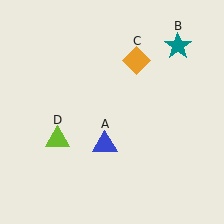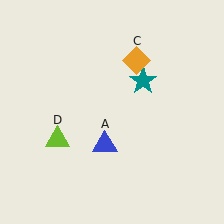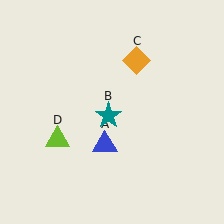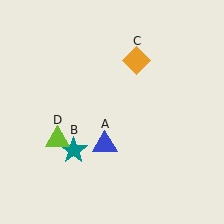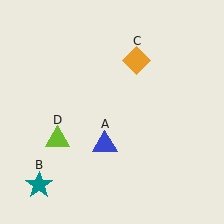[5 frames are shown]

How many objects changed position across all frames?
1 object changed position: teal star (object B).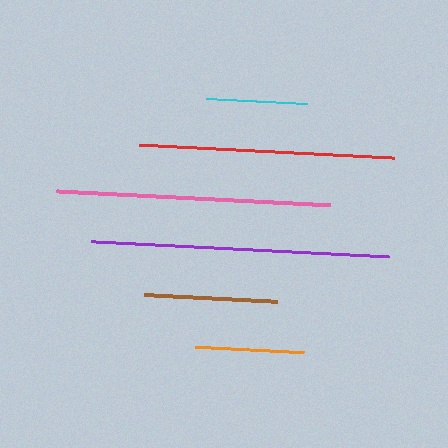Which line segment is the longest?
The purple line is the longest at approximately 297 pixels.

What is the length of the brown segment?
The brown segment is approximately 132 pixels long.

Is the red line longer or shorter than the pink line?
The pink line is longer than the red line.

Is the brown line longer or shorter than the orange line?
The brown line is longer than the orange line.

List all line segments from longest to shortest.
From longest to shortest: purple, pink, red, brown, orange, cyan.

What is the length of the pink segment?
The pink segment is approximately 274 pixels long.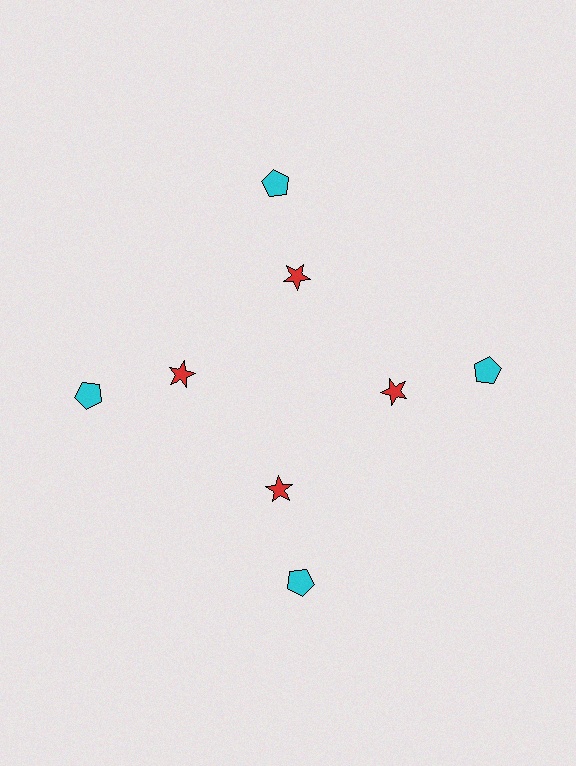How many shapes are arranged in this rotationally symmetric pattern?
There are 8 shapes, arranged in 4 groups of 2.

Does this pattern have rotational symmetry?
Yes, this pattern has 4-fold rotational symmetry. It looks the same after rotating 90 degrees around the center.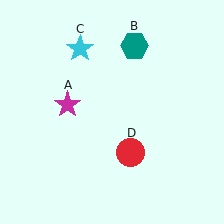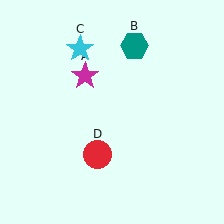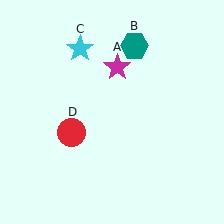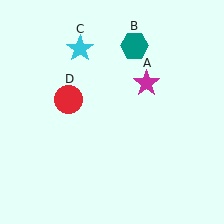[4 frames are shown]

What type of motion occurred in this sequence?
The magenta star (object A), red circle (object D) rotated clockwise around the center of the scene.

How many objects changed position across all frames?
2 objects changed position: magenta star (object A), red circle (object D).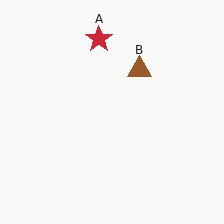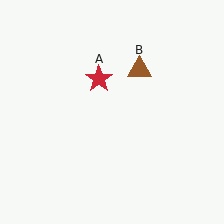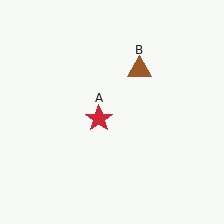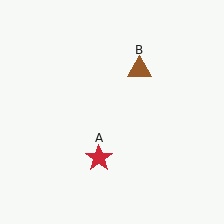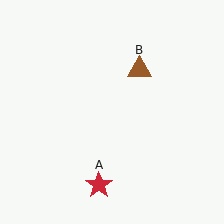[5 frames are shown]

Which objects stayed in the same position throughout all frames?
Brown triangle (object B) remained stationary.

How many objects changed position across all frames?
1 object changed position: red star (object A).